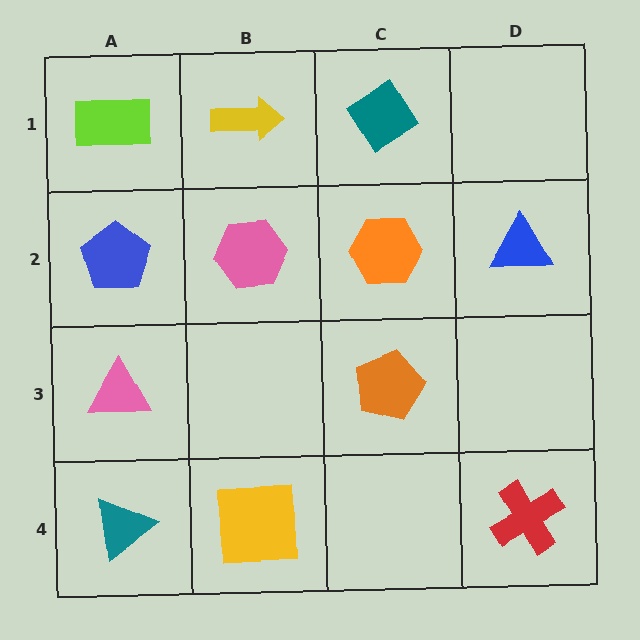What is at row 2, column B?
A pink hexagon.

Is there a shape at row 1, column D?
No, that cell is empty.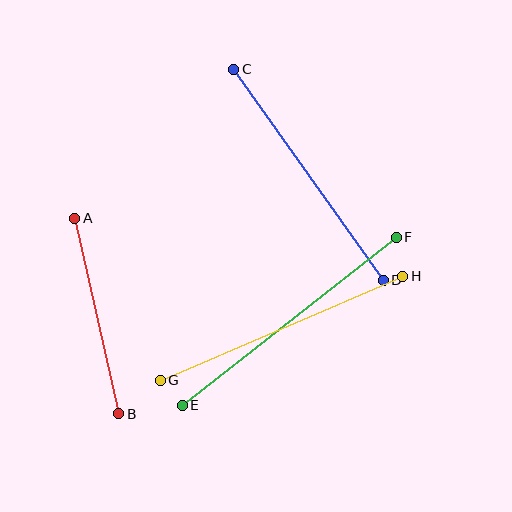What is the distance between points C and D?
The distance is approximately 258 pixels.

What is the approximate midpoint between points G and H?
The midpoint is at approximately (281, 328) pixels.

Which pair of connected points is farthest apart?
Points E and F are farthest apart.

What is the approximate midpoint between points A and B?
The midpoint is at approximately (97, 316) pixels.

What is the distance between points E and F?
The distance is approximately 272 pixels.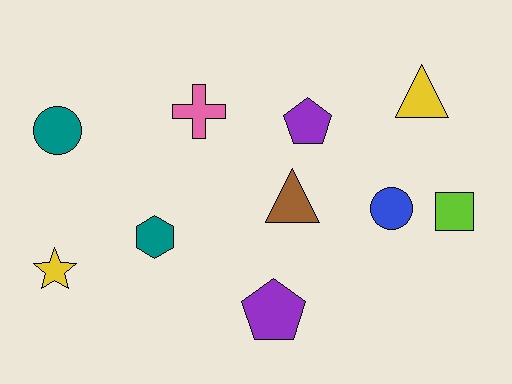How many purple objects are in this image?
There are 2 purple objects.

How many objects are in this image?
There are 10 objects.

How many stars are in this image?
There is 1 star.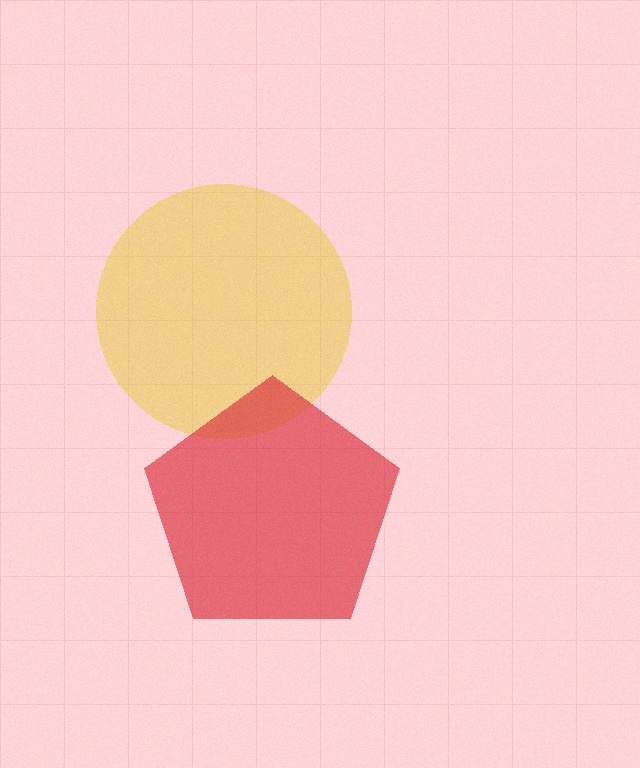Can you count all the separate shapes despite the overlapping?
Yes, there are 2 separate shapes.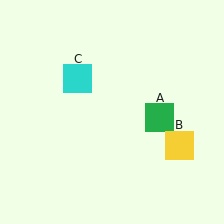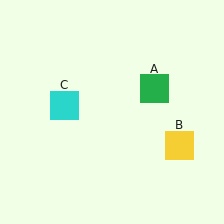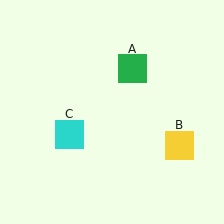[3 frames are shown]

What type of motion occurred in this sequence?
The green square (object A), cyan square (object C) rotated counterclockwise around the center of the scene.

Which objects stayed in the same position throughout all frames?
Yellow square (object B) remained stationary.